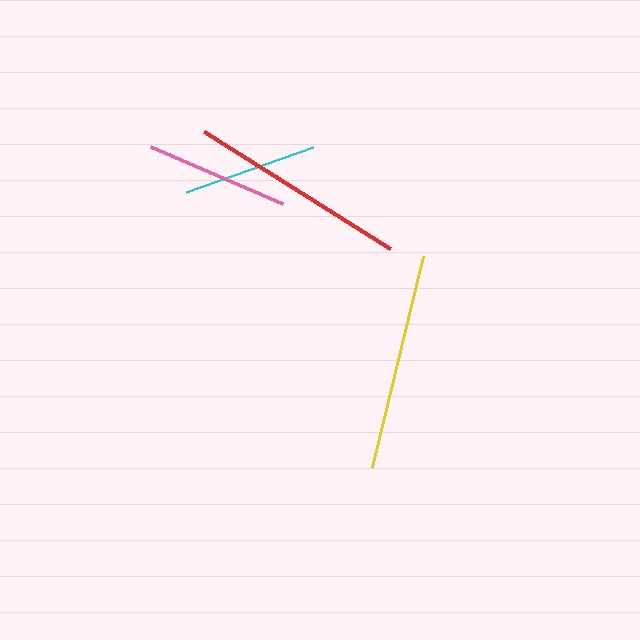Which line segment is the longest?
The red line is the longest at approximately 220 pixels.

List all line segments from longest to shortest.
From longest to shortest: red, yellow, pink, cyan.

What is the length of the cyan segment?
The cyan segment is approximately 134 pixels long.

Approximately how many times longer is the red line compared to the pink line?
The red line is approximately 1.5 times the length of the pink line.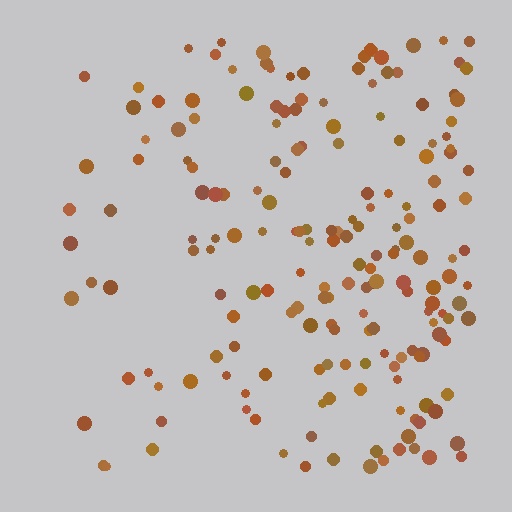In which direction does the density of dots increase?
From left to right, with the right side densest.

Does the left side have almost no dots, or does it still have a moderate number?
Still a moderate number, just noticeably fewer than the right.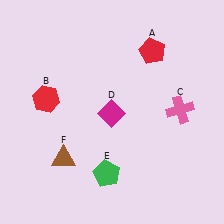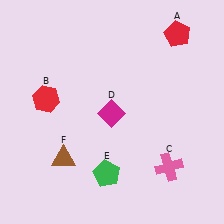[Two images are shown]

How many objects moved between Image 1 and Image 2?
2 objects moved between the two images.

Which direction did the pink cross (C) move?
The pink cross (C) moved down.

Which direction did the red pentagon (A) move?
The red pentagon (A) moved right.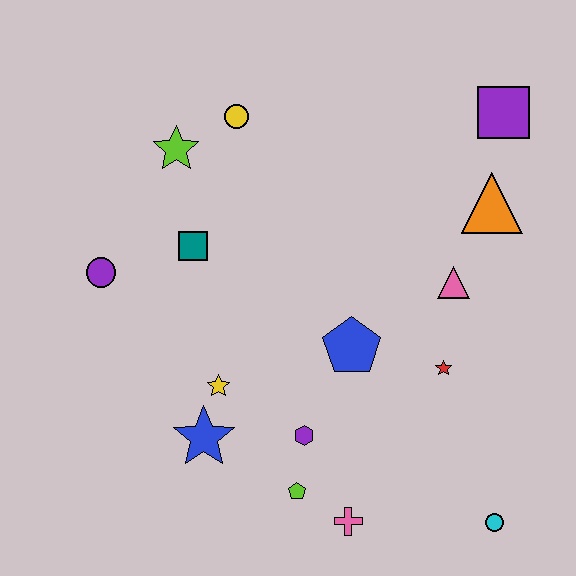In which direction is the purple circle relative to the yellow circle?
The purple circle is below the yellow circle.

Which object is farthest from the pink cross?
The purple square is farthest from the pink cross.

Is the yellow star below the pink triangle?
Yes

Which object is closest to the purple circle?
The teal square is closest to the purple circle.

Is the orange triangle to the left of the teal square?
No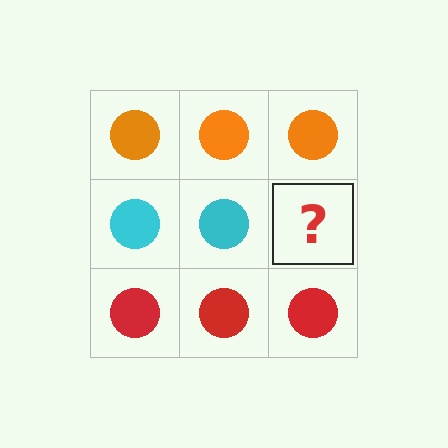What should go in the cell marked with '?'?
The missing cell should contain a cyan circle.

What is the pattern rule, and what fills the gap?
The rule is that each row has a consistent color. The gap should be filled with a cyan circle.